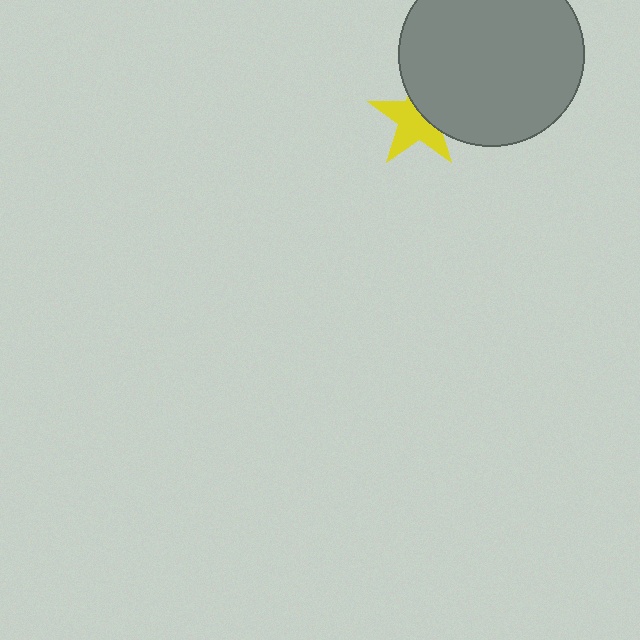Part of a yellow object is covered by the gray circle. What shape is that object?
It is a star.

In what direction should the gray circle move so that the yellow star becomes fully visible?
The gray circle should move toward the upper-right. That is the shortest direction to clear the overlap and leave the yellow star fully visible.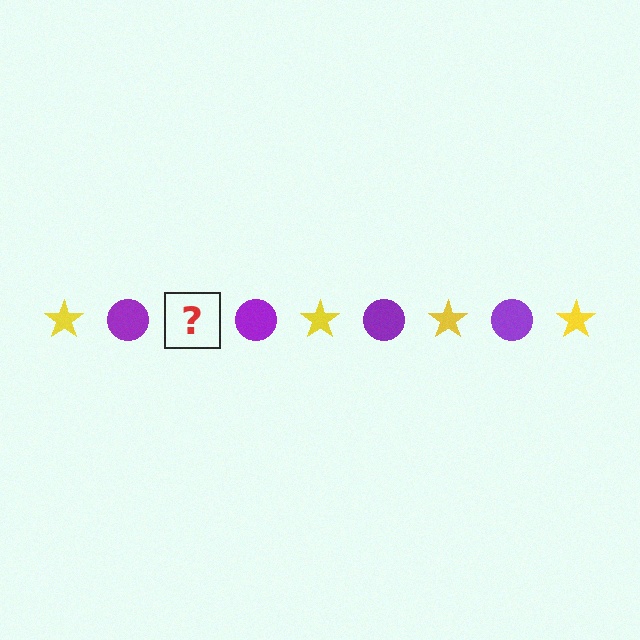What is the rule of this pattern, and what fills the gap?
The rule is that the pattern alternates between yellow star and purple circle. The gap should be filled with a yellow star.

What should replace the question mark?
The question mark should be replaced with a yellow star.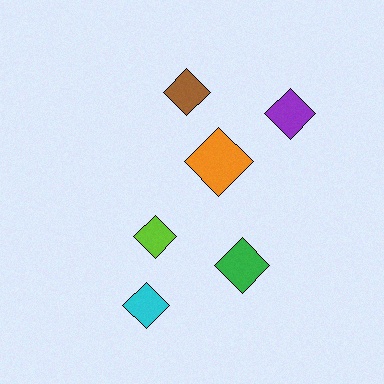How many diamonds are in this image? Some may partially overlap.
There are 6 diamonds.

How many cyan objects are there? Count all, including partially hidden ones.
There is 1 cyan object.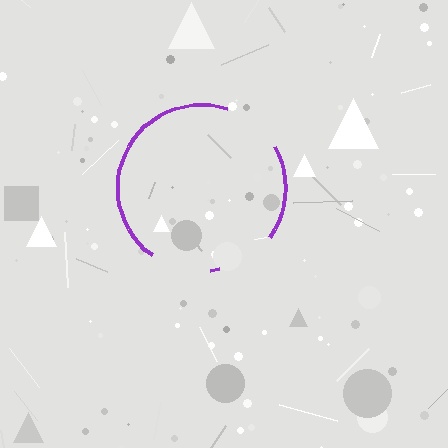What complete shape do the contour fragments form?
The contour fragments form a circle.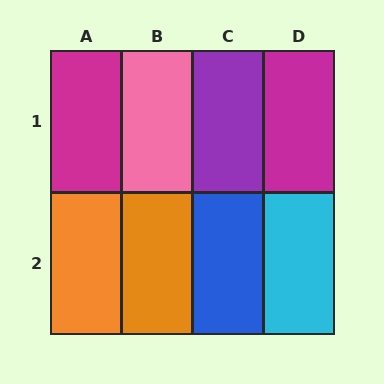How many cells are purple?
1 cell is purple.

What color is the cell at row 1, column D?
Magenta.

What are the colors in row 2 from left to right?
Orange, orange, blue, cyan.